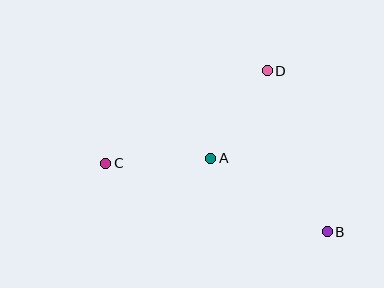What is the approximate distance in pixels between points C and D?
The distance between C and D is approximately 186 pixels.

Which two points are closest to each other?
Points A and D are closest to each other.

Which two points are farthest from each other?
Points B and C are farthest from each other.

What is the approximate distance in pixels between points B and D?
The distance between B and D is approximately 172 pixels.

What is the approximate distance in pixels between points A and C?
The distance between A and C is approximately 105 pixels.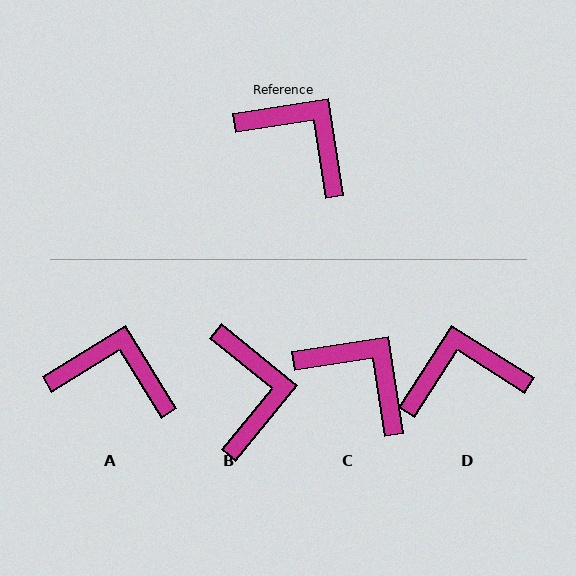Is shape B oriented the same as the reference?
No, it is off by about 48 degrees.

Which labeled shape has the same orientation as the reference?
C.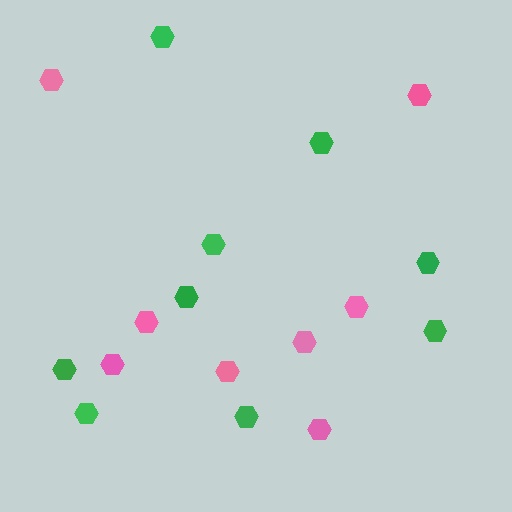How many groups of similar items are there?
There are 2 groups: one group of green hexagons (9) and one group of pink hexagons (8).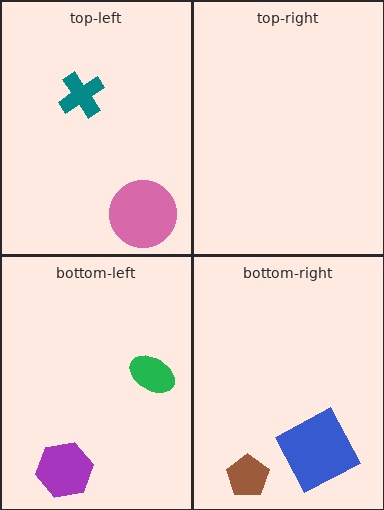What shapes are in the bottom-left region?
The purple hexagon, the green ellipse.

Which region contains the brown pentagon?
The bottom-right region.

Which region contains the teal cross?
The top-left region.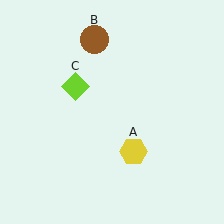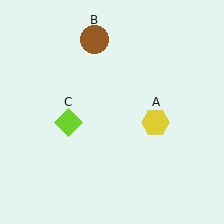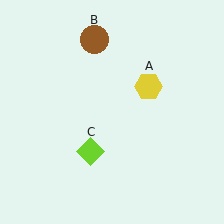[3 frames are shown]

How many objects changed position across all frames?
2 objects changed position: yellow hexagon (object A), lime diamond (object C).